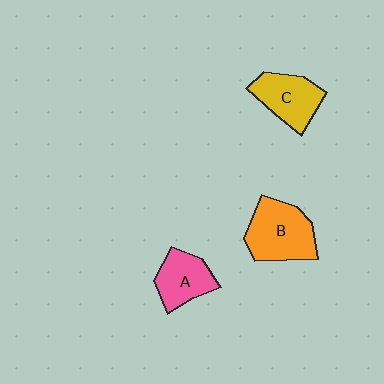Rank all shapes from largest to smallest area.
From largest to smallest: B (orange), C (yellow), A (pink).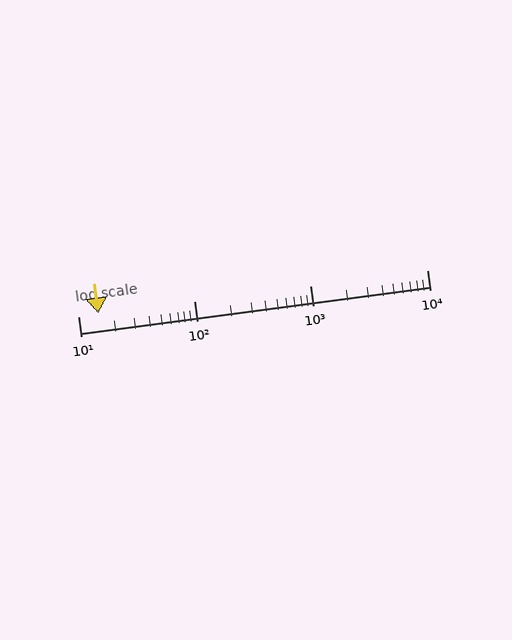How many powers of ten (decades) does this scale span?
The scale spans 3 decades, from 10 to 10000.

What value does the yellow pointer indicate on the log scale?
The pointer indicates approximately 15.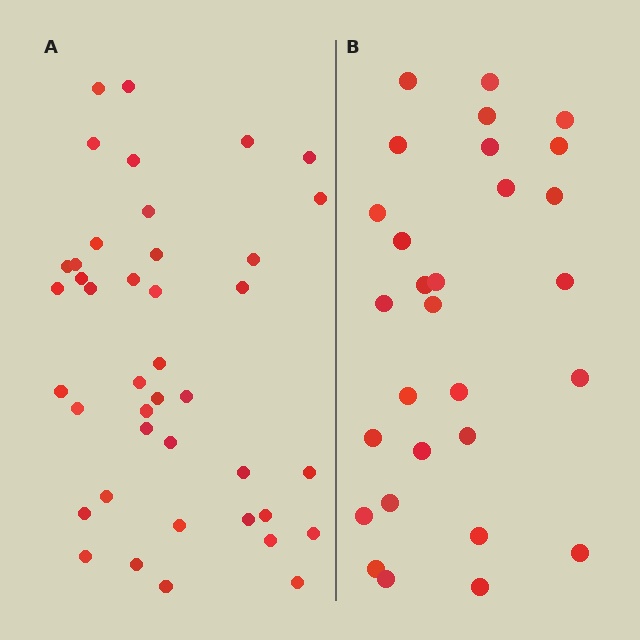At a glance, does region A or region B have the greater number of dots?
Region A (the left region) has more dots.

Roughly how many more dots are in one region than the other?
Region A has roughly 12 or so more dots than region B.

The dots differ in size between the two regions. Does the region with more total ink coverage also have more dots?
No. Region B has more total ink coverage because its dots are larger, but region A actually contains more individual dots. Total area can be misleading — the number of items is what matters here.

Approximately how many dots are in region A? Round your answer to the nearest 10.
About 40 dots. (The exact count is 41, which rounds to 40.)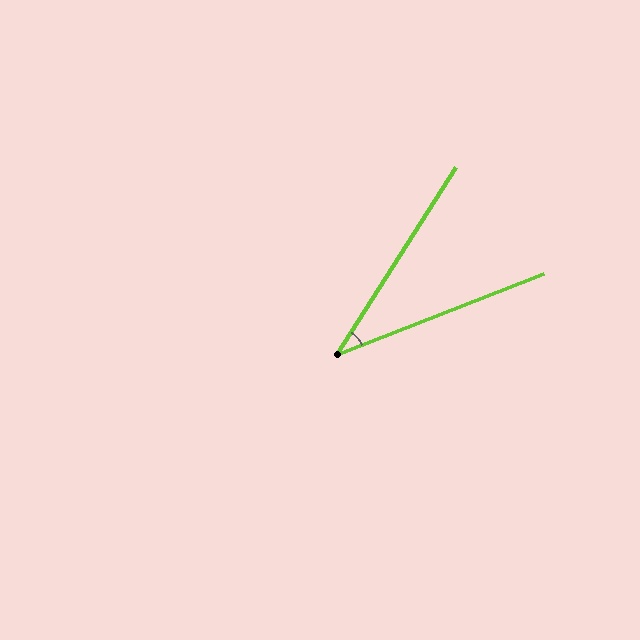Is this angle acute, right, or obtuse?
It is acute.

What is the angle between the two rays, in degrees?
Approximately 36 degrees.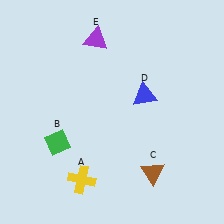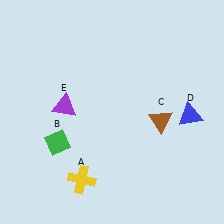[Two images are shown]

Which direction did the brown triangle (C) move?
The brown triangle (C) moved up.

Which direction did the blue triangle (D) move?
The blue triangle (D) moved right.